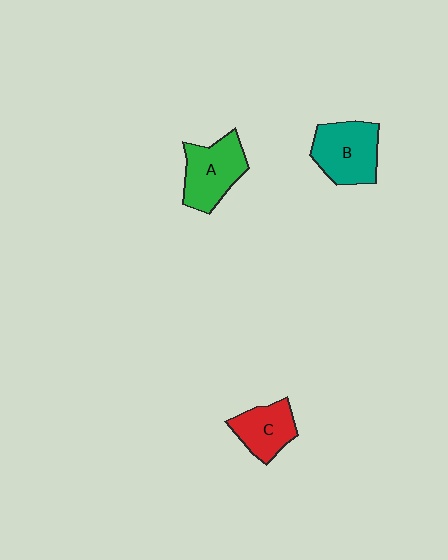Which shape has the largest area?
Shape B (teal).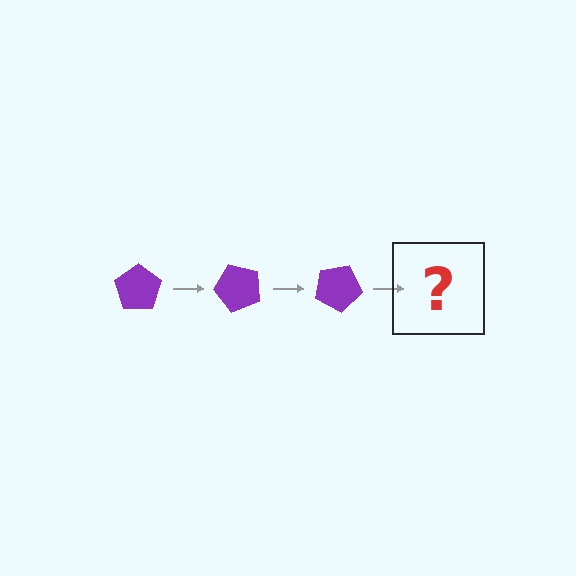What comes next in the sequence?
The next element should be a purple pentagon rotated 150 degrees.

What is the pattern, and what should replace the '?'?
The pattern is that the pentagon rotates 50 degrees each step. The '?' should be a purple pentagon rotated 150 degrees.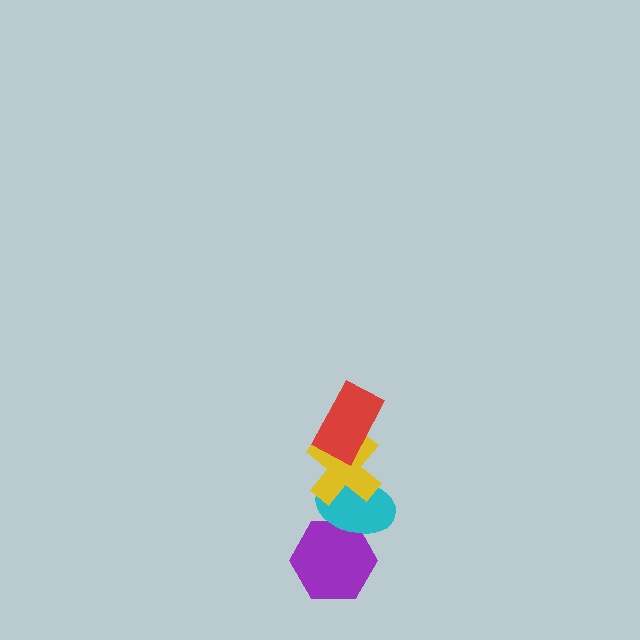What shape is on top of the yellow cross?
The red rectangle is on top of the yellow cross.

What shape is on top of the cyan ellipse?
The yellow cross is on top of the cyan ellipse.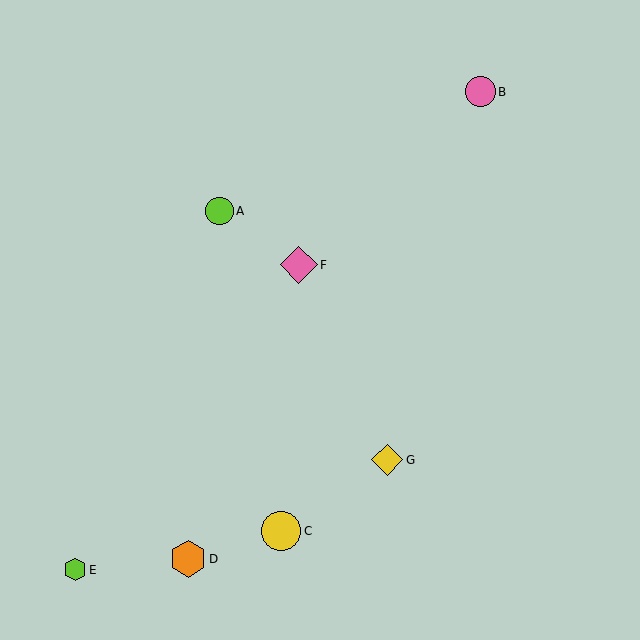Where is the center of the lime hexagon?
The center of the lime hexagon is at (75, 570).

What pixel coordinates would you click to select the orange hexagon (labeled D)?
Click at (188, 559) to select the orange hexagon D.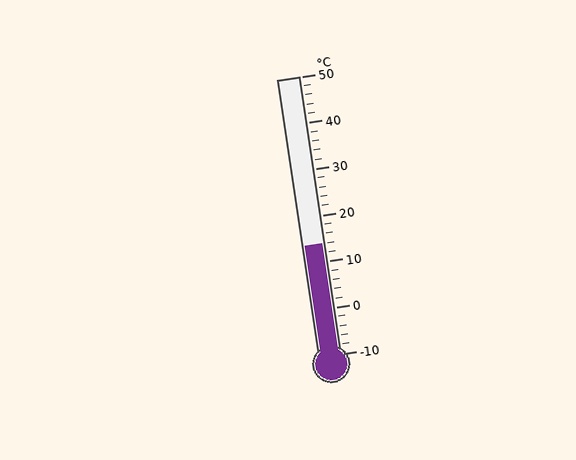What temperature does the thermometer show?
The thermometer shows approximately 14°C.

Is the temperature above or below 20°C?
The temperature is below 20°C.